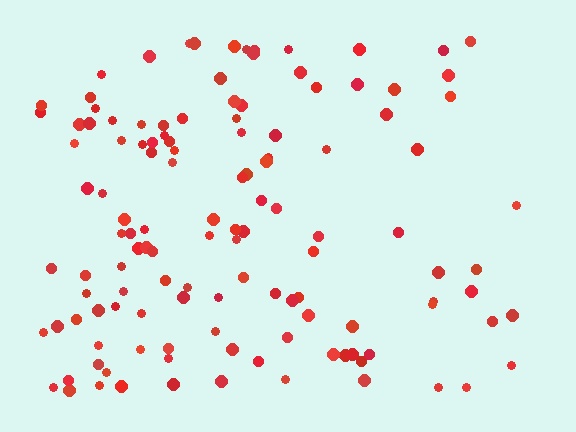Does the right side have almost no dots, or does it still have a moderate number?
Still a moderate number, just noticeably fewer than the left.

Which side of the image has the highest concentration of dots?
The left.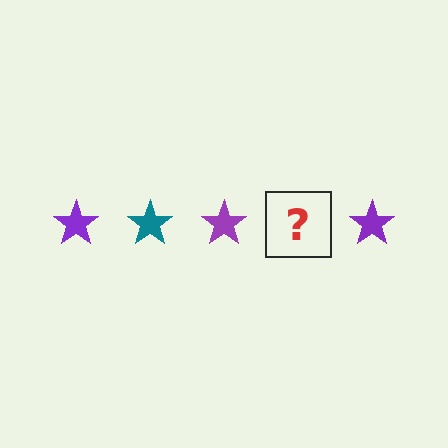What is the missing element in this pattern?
The missing element is a teal star.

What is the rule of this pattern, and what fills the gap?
The rule is that the pattern cycles through purple, teal stars. The gap should be filled with a teal star.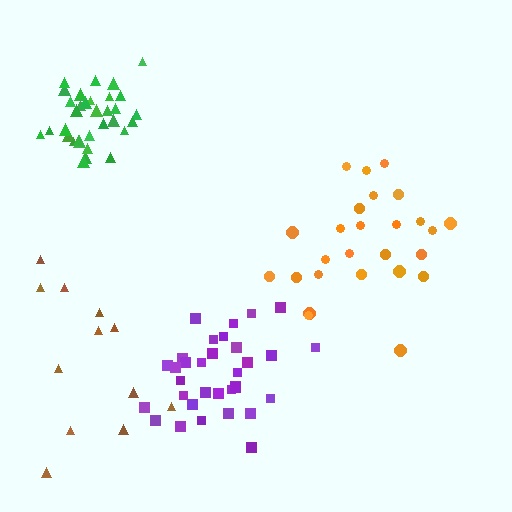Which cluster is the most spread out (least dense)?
Brown.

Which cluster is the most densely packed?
Green.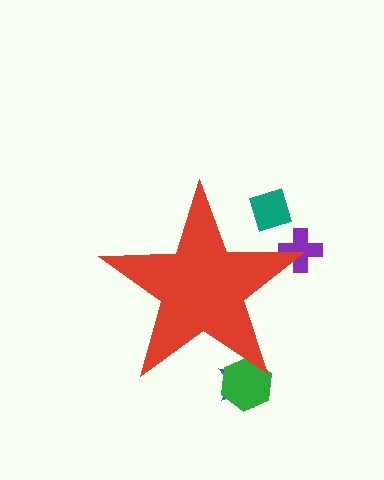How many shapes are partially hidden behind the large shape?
4 shapes are partially hidden.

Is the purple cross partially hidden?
Yes, the purple cross is partially hidden behind the red star.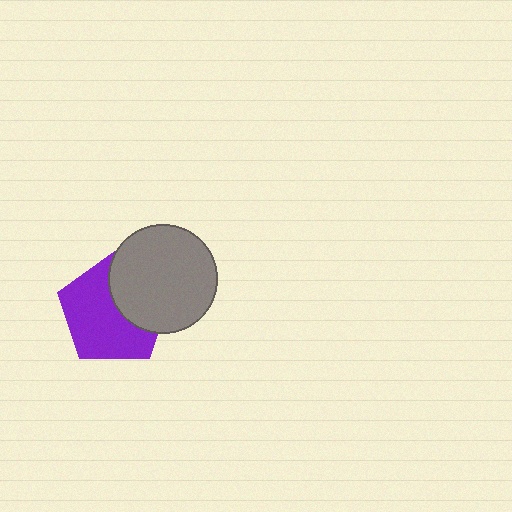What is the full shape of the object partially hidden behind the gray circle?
The partially hidden object is a purple pentagon.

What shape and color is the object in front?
The object in front is a gray circle.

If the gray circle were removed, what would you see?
You would see the complete purple pentagon.